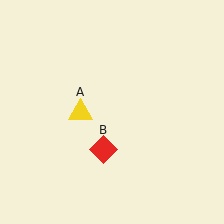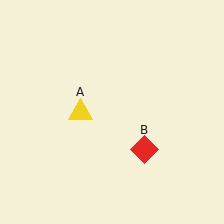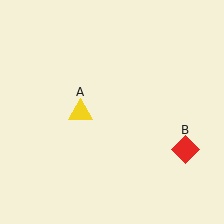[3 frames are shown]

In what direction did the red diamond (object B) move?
The red diamond (object B) moved right.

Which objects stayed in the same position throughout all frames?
Yellow triangle (object A) remained stationary.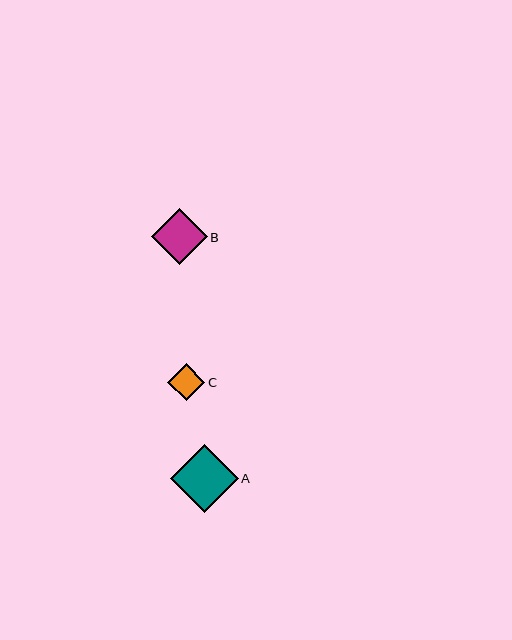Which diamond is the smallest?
Diamond C is the smallest with a size of approximately 37 pixels.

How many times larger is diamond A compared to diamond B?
Diamond A is approximately 1.2 times the size of diamond B.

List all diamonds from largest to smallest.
From largest to smallest: A, B, C.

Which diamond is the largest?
Diamond A is the largest with a size of approximately 68 pixels.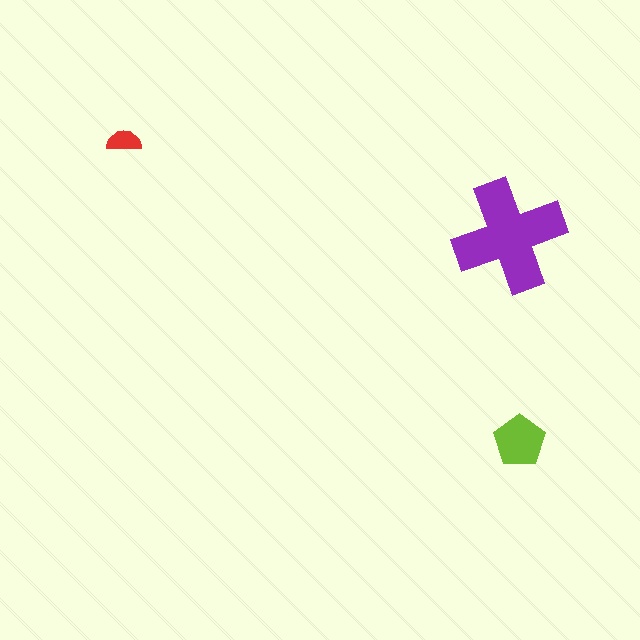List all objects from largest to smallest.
The purple cross, the lime pentagon, the red semicircle.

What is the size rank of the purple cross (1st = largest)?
1st.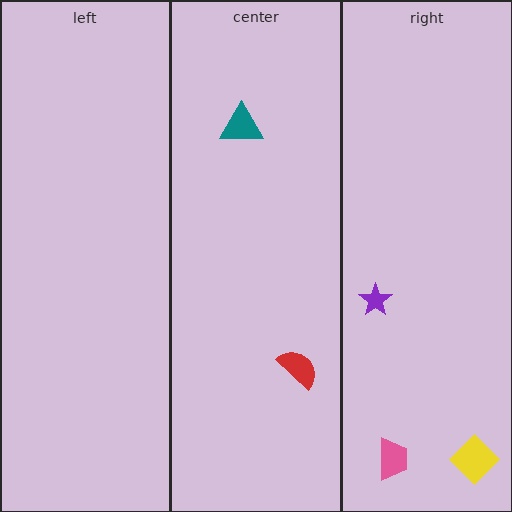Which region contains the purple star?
The right region.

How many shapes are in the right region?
3.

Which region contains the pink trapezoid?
The right region.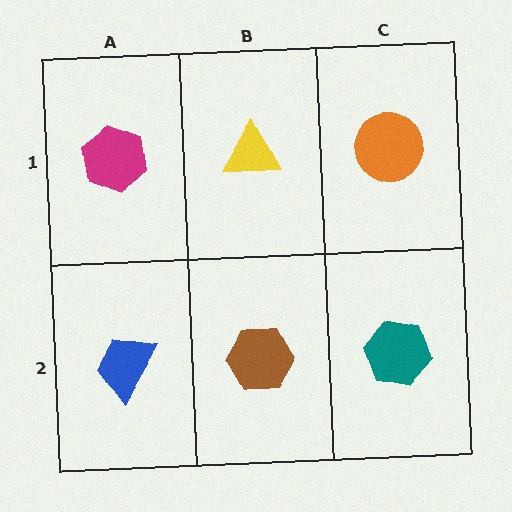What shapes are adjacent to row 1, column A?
A blue trapezoid (row 2, column A), a yellow triangle (row 1, column B).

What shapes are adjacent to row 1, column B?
A brown hexagon (row 2, column B), a magenta hexagon (row 1, column A), an orange circle (row 1, column C).